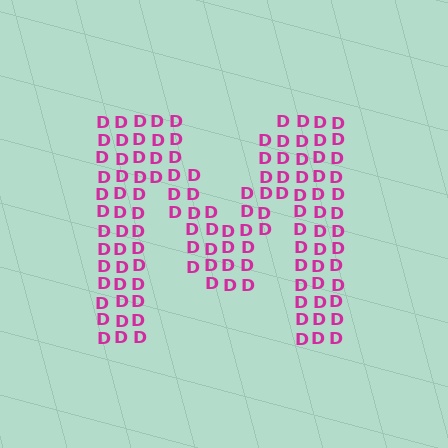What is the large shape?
The large shape is the letter M.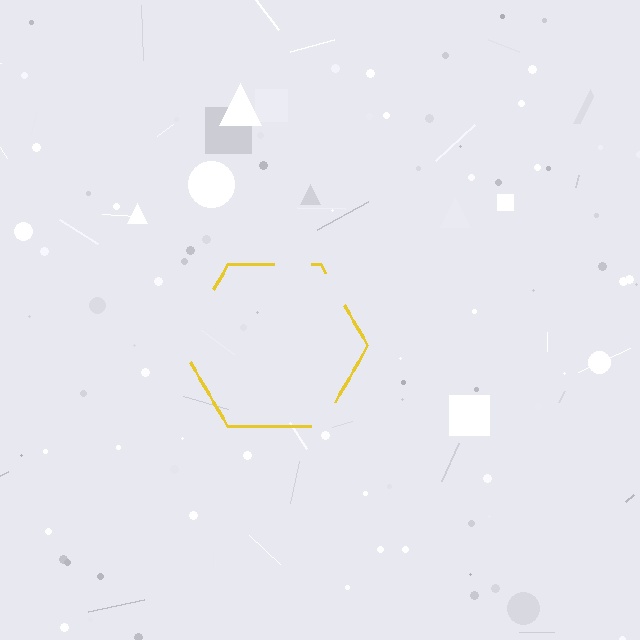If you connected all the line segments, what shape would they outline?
They would outline a hexagon.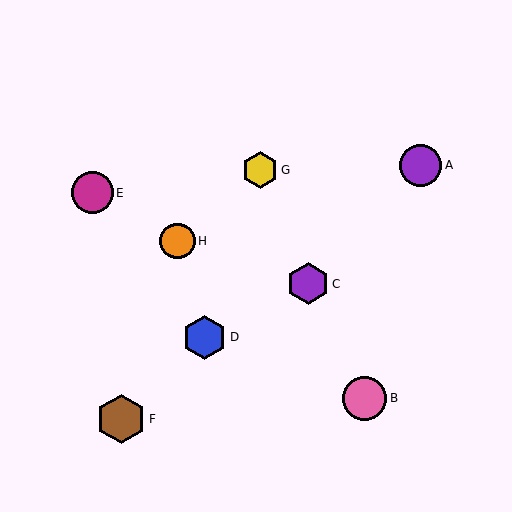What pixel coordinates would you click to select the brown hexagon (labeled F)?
Click at (121, 419) to select the brown hexagon F.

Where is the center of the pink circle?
The center of the pink circle is at (365, 398).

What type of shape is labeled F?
Shape F is a brown hexagon.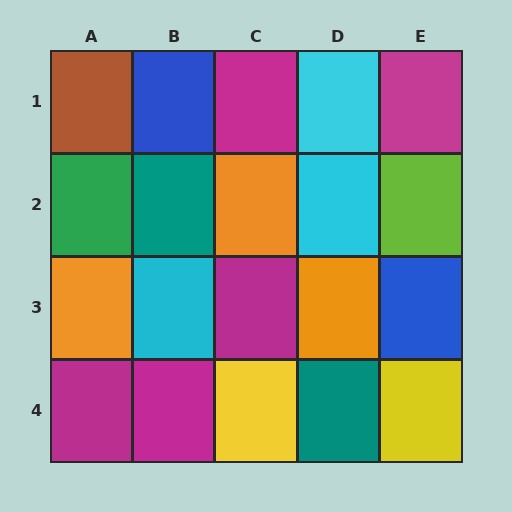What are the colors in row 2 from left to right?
Green, teal, orange, cyan, lime.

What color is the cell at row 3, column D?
Orange.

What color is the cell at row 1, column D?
Cyan.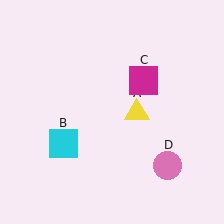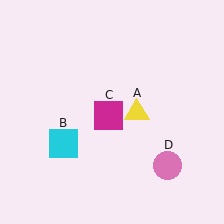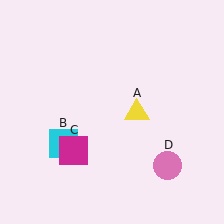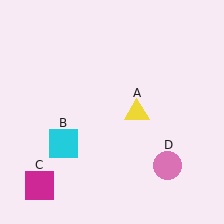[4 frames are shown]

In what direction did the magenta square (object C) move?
The magenta square (object C) moved down and to the left.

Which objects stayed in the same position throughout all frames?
Yellow triangle (object A) and cyan square (object B) and pink circle (object D) remained stationary.